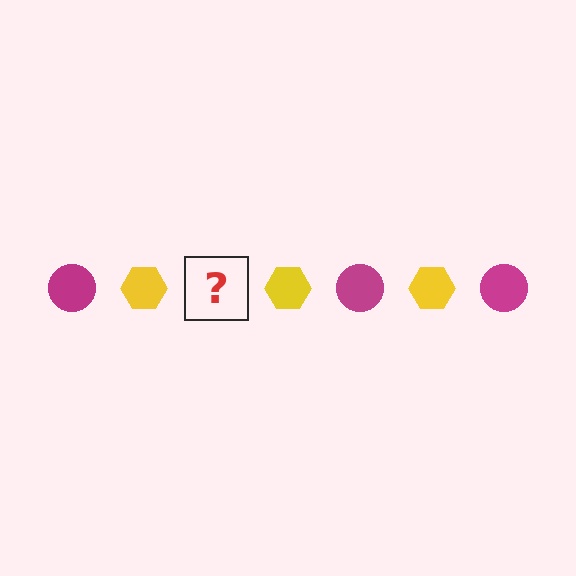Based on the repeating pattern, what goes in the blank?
The blank should be a magenta circle.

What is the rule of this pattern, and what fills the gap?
The rule is that the pattern alternates between magenta circle and yellow hexagon. The gap should be filled with a magenta circle.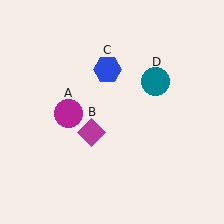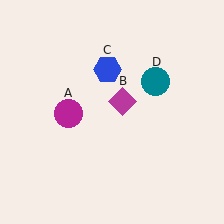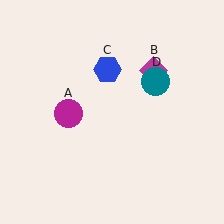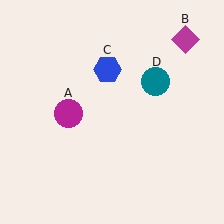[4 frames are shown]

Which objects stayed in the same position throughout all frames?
Magenta circle (object A) and blue hexagon (object C) and teal circle (object D) remained stationary.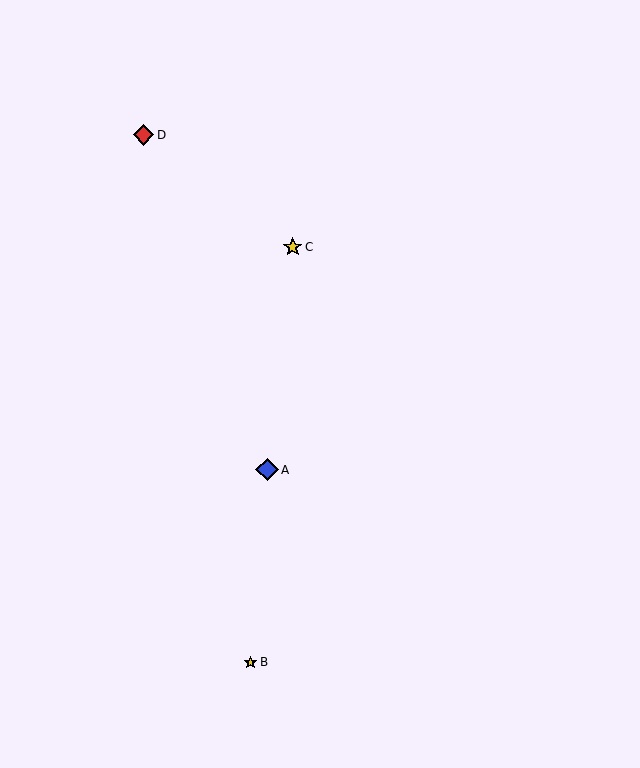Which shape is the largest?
The blue diamond (labeled A) is the largest.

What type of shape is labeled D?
Shape D is a red diamond.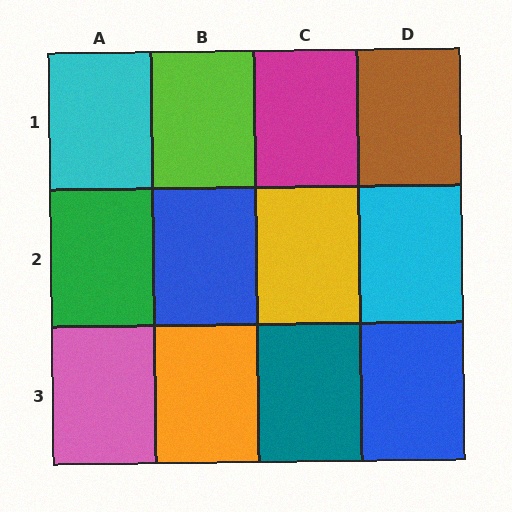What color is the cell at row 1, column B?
Lime.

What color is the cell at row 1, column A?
Cyan.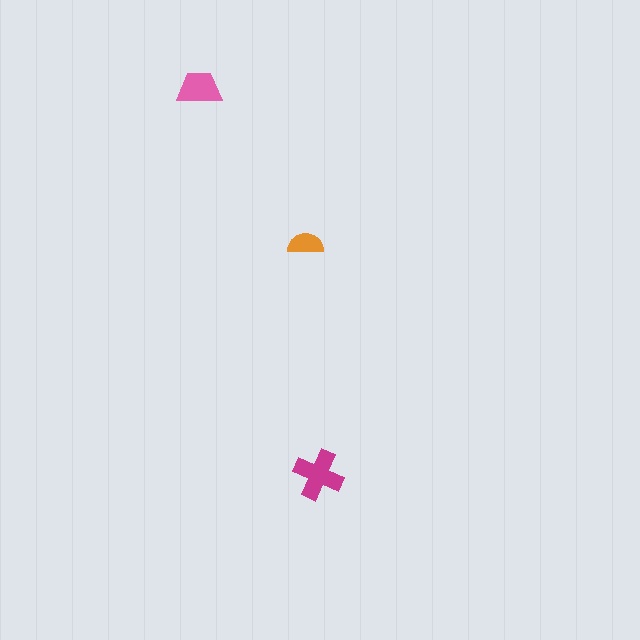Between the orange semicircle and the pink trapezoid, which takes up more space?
The pink trapezoid.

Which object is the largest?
The magenta cross.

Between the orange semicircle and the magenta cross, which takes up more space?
The magenta cross.